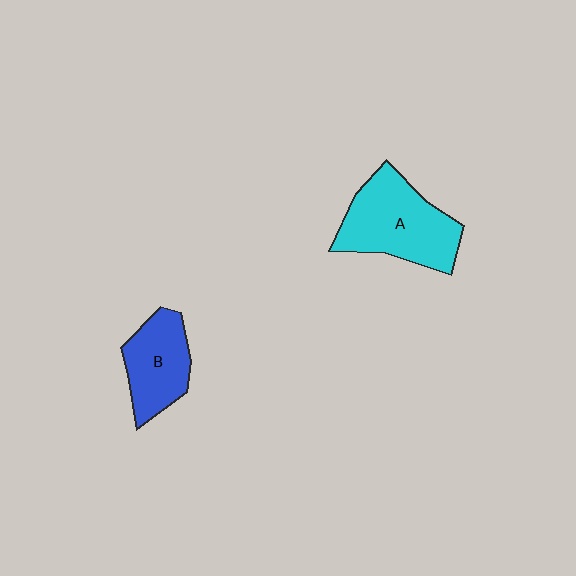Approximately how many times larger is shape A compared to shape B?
Approximately 1.5 times.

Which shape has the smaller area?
Shape B (blue).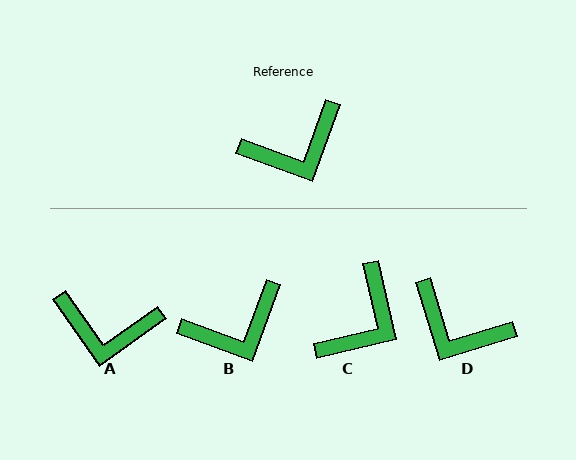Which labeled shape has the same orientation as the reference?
B.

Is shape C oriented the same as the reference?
No, it is off by about 33 degrees.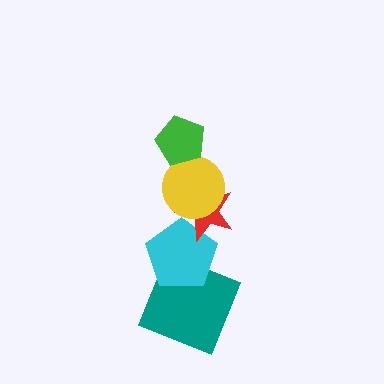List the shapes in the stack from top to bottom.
From top to bottom: the green pentagon, the yellow circle, the red star, the cyan pentagon, the teal square.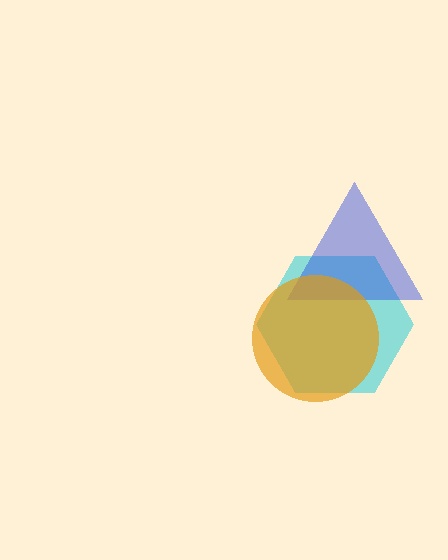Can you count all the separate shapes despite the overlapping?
Yes, there are 3 separate shapes.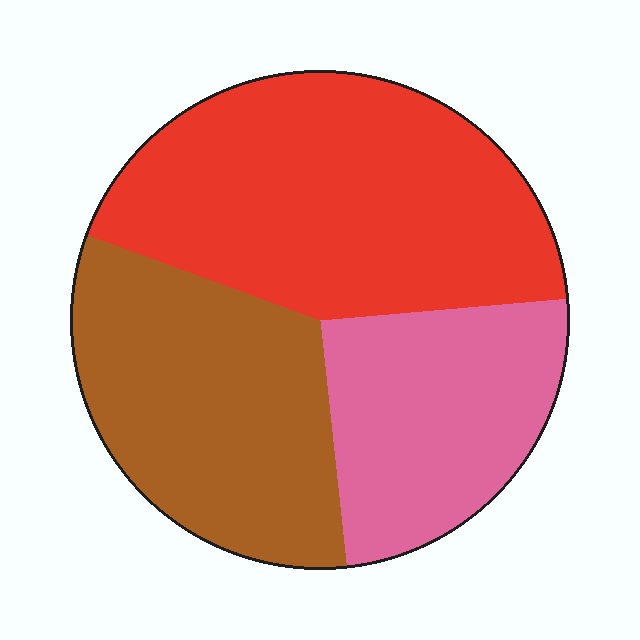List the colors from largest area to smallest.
From largest to smallest: red, brown, pink.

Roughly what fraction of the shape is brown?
Brown takes up between a quarter and a half of the shape.